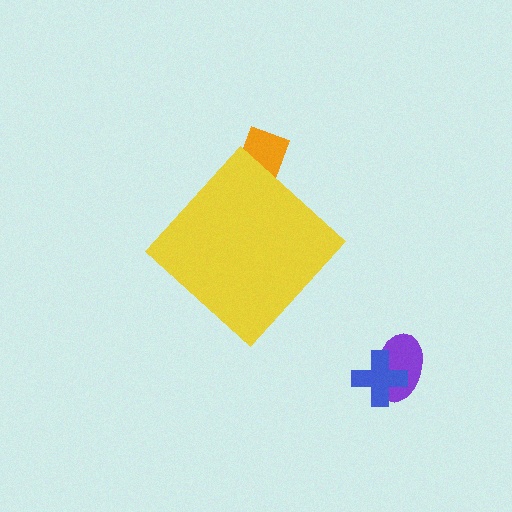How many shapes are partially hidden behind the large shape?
1 shape is partially hidden.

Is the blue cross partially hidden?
No, the blue cross is fully visible.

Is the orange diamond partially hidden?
Yes, the orange diamond is partially hidden behind the yellow diamond.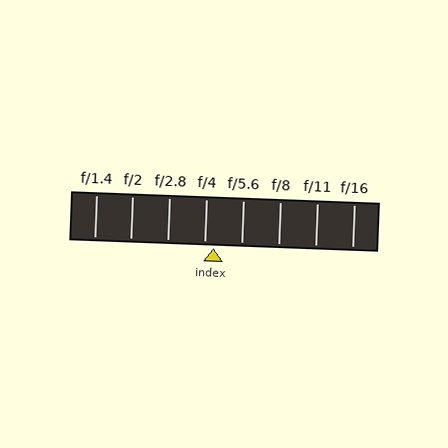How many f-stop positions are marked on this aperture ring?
There are 8 f-stop positions marked.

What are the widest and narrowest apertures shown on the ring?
The widest aperture shown is f/1.4 and the narrowest is f/16.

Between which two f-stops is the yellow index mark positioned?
The index mark is between f/4 and f/5.6.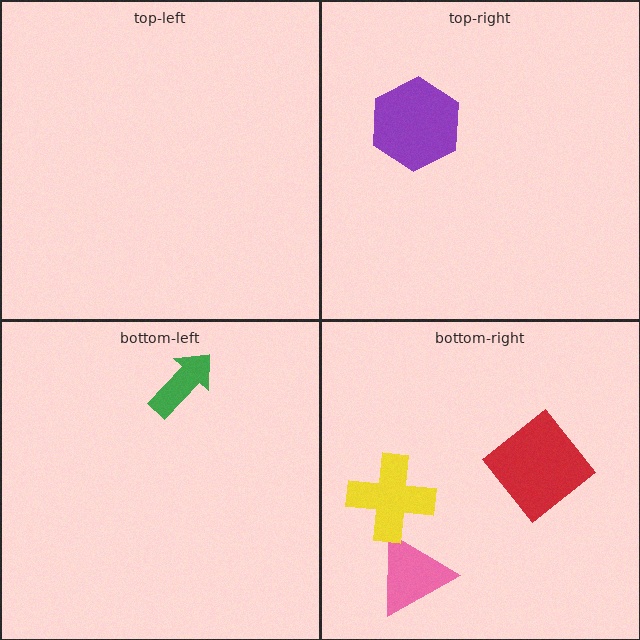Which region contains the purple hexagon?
The top-right region.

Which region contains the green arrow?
The bottom-left region.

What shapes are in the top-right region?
The purple hexagon.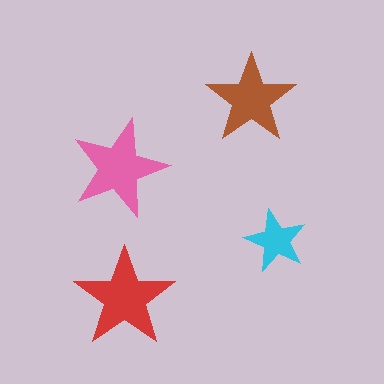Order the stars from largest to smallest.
the red one, the pink one, the brown one, the cyan one.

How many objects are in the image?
There are 4 objects in the image.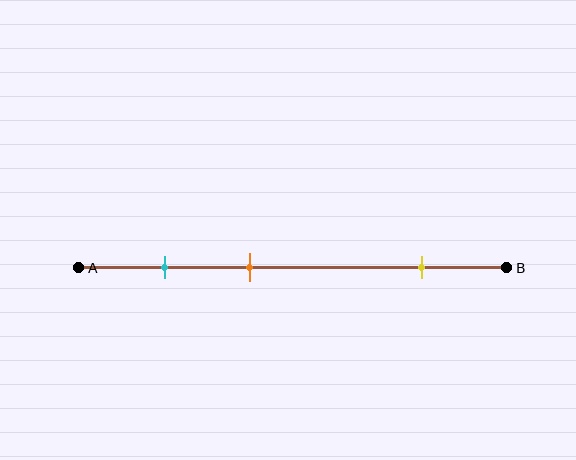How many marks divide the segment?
There are 3 marks dividing the segment.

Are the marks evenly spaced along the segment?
No, the marks are not evenly spaced.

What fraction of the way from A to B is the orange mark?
The orange mark is approximately 40% (0.4) of the way from A to B.